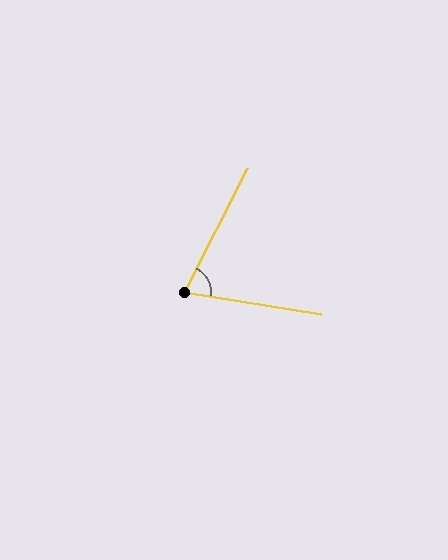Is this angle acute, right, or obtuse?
It is acute.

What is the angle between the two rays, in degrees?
Approximately 72 degrees.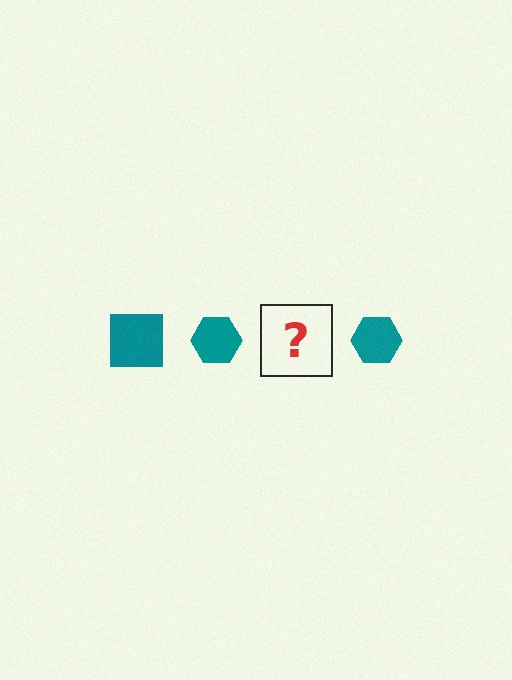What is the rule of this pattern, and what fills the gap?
The rule is that the pattern cycles through square, hexagon shapes in teal. The gap should be filled with a teal square.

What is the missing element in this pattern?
The missing element is a teal square.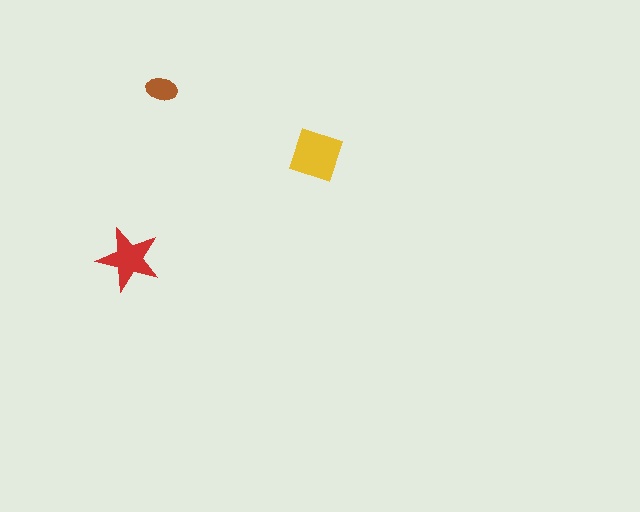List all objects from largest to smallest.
The yellow diamond, the red star, the brown ellipse.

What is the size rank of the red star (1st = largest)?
2nd.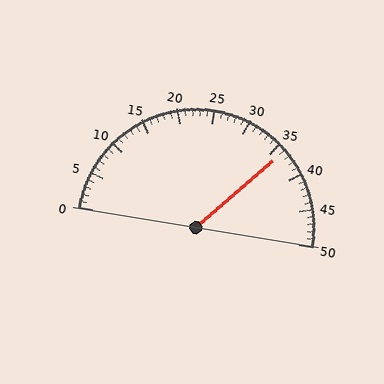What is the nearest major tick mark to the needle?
The nearest major tick mark is 35.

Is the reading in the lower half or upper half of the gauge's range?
The reading is in the upper half of the range (0 to 50).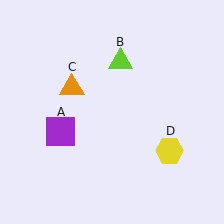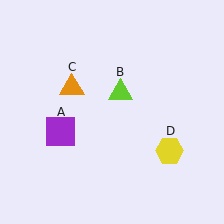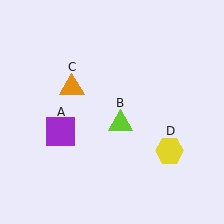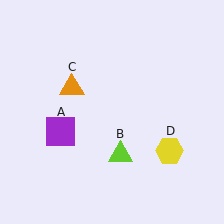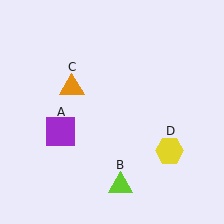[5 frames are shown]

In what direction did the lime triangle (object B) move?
The lime triangle (object B) moved down.